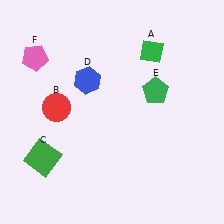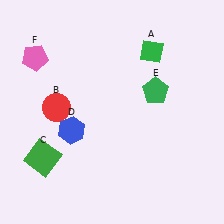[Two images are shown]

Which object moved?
The blue hexagon (D) moved down.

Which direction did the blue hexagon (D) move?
The blue hexagon (D) moved down.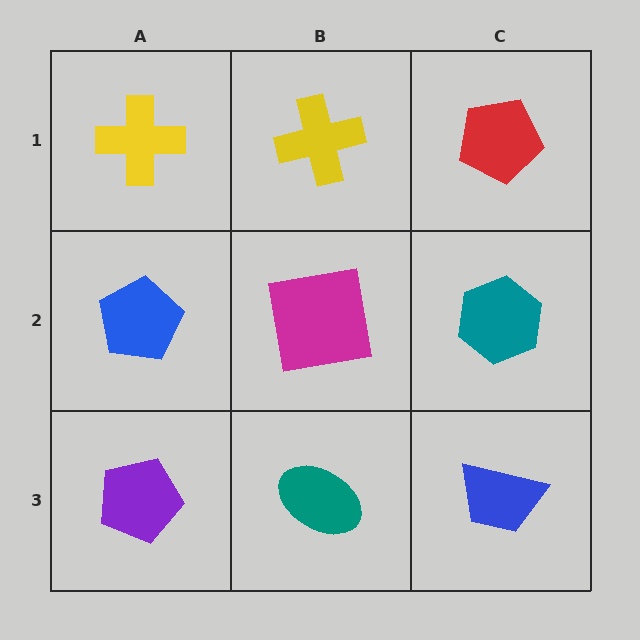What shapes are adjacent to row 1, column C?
A teal hexagon (row 2, column C), a yellow cross (row 1, column B).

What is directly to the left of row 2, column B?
A blue pentagon.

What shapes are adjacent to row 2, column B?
A yellow cross (row 1, column B), a teal ellipse (row 3, column B), a blue pentagon (row 2, column A), a teal hexagon (row 2, column C).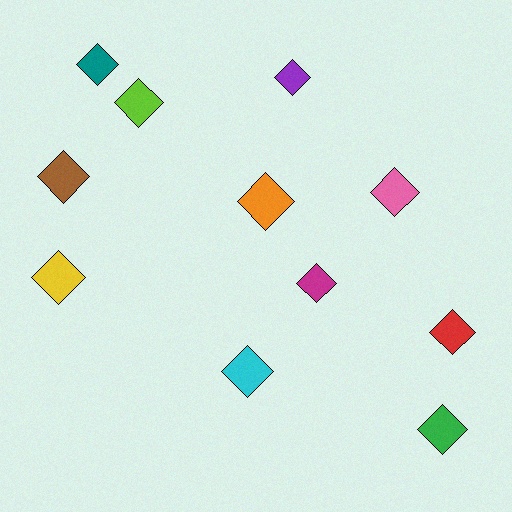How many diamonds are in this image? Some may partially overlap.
There are 11 diamonds.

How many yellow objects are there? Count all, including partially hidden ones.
There is 1 yellow object.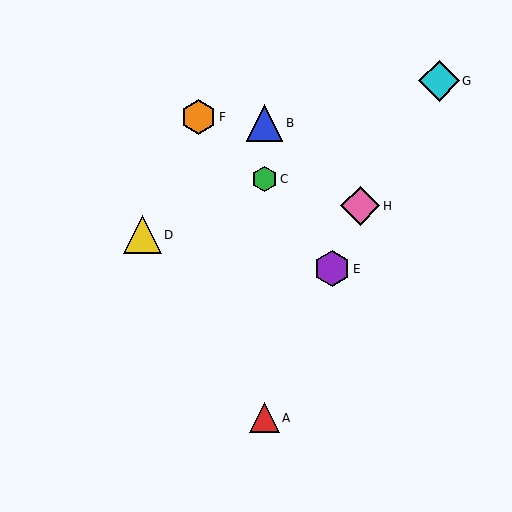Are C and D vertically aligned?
No, C is at x≈265 and D is at x≈143.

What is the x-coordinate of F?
Object F is at x≈198.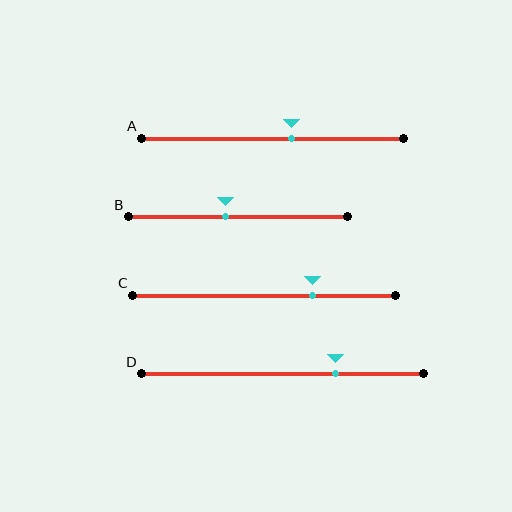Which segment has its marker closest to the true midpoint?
Segment B has its marker closest to the true midpoint.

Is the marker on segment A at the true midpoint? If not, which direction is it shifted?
No, the marker on segment A is shifted to the right by about 7% of the segment length.